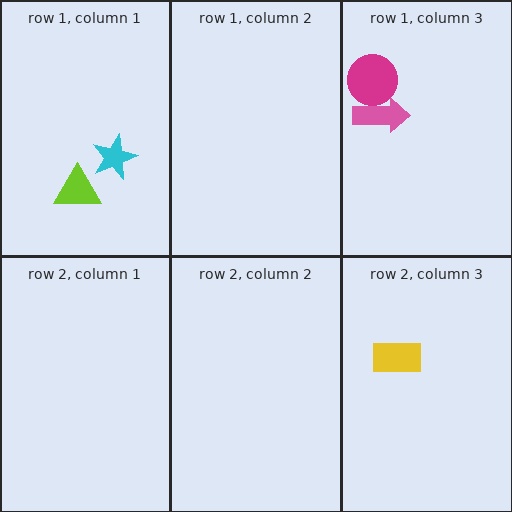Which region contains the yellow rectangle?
The row 2, column 3 region.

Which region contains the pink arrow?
The row 1, column 3 region.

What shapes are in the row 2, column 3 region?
The yellow rectangle.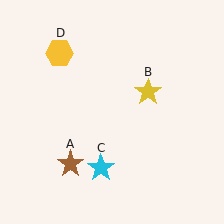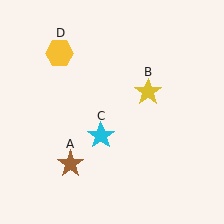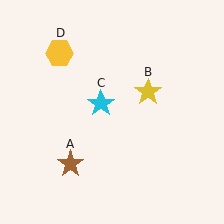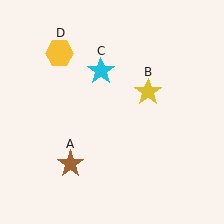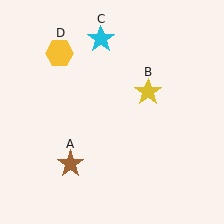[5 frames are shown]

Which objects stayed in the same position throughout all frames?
Brown star (object A) and yellow star (object B) and yellow hexagon (object D) remained stationary.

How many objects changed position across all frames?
1 object changed position: cyan star (object C).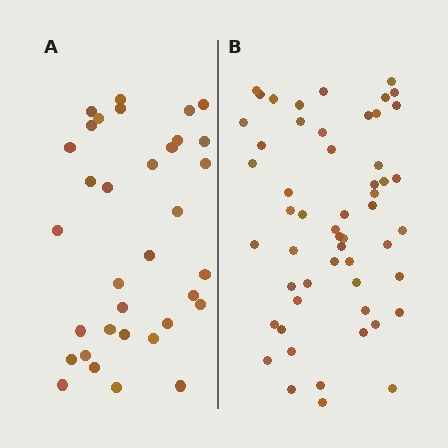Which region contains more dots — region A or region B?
Region B (the right region) has more dots.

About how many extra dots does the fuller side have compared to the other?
Region B has approximately 20 more dots than region A.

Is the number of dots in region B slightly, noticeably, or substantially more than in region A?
Region B has substantially more. The ratio is roughly 1.6 to 1.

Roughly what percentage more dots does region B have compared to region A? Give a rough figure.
About 60% more.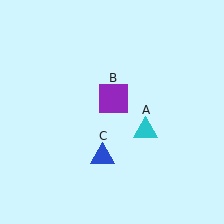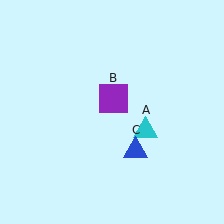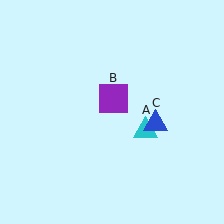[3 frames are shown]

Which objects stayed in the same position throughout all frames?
Cyan triangle (object A) and purple square (object B) remained stationary.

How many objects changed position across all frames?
1 object changed position: blue triangle (object C).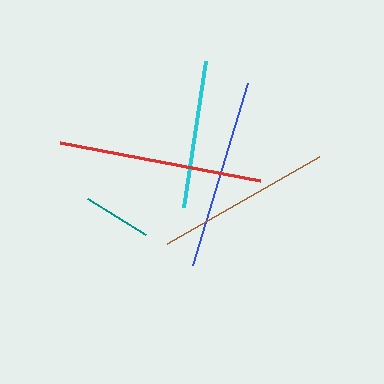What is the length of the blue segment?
The blue segment is approximately 190 pixels long.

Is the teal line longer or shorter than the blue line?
The blue line is longer than the teal line.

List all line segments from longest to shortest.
From longest to shortest: red, blue, brown, cyan, teal.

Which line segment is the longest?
The red line is the longest at approximately 203 pixels.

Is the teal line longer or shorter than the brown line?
The brown line is longer than the teal line.